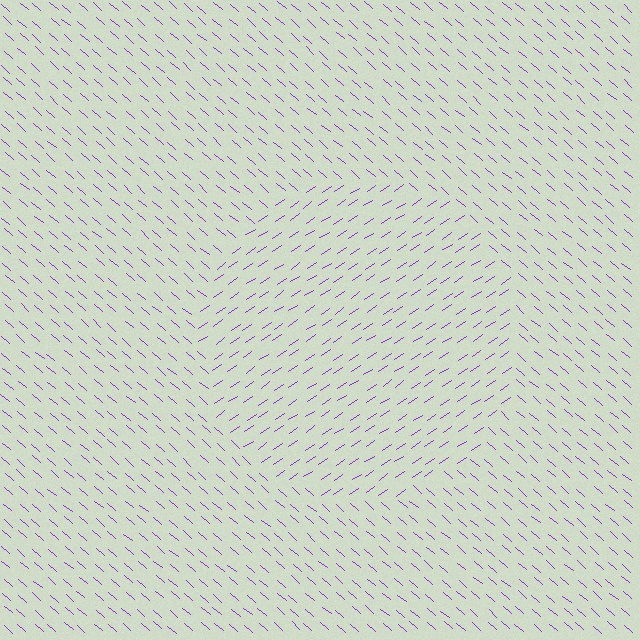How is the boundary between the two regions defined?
The boundary is defined purely by a change in line orientation (approximately 75 degrees difference). All lines are the same color and thickness.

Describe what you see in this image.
The image is filled with small purple line segments. A circle region in the image has lines oriented differently from the surrounding lines, creating a visible texture boundary.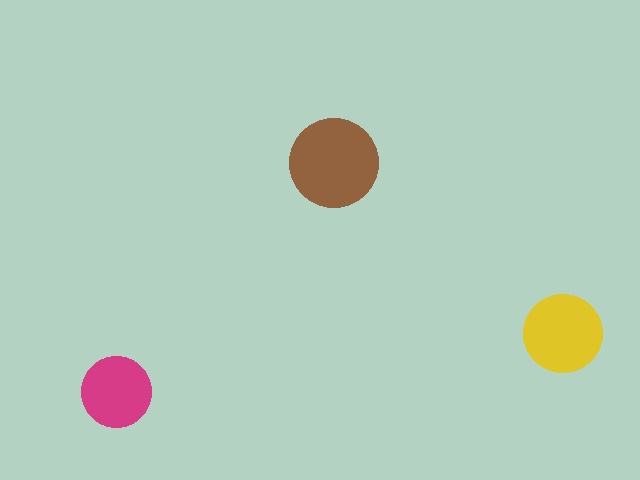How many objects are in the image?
There are 3 objects in the image.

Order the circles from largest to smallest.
the brown one, the yellow one, the magenta one.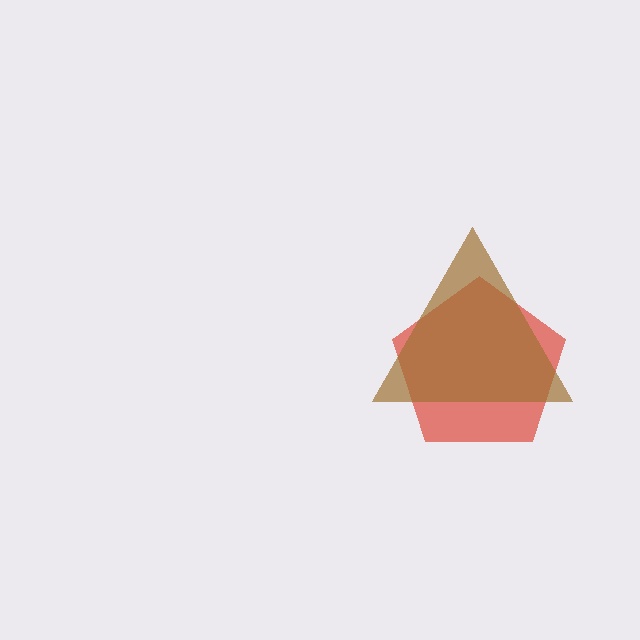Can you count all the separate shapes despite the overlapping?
Yes, there are 2 separate shapes.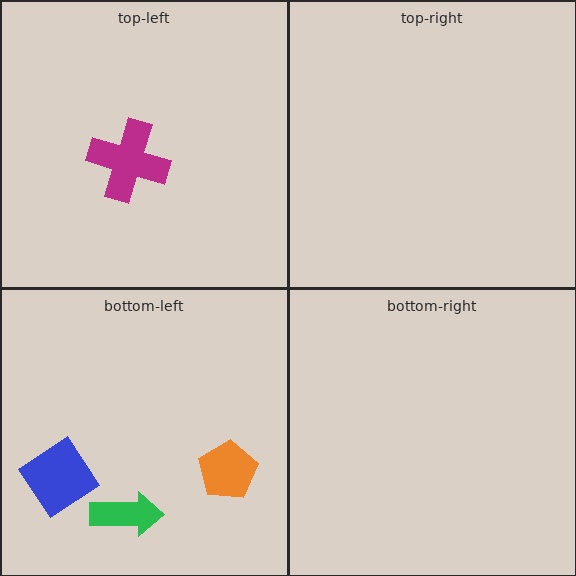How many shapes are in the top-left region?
1.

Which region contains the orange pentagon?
The bottom-left region.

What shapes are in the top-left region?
The magenta cross.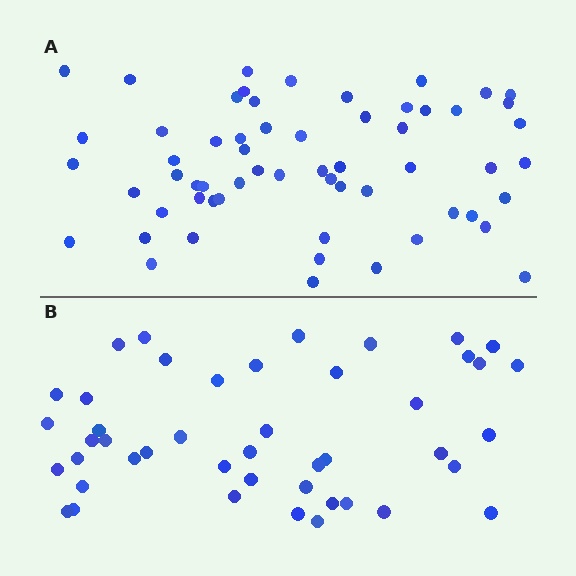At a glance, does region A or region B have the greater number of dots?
Region A (the top region) has more dots.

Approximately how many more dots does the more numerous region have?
Region A has approximately 15 more dots than region B.